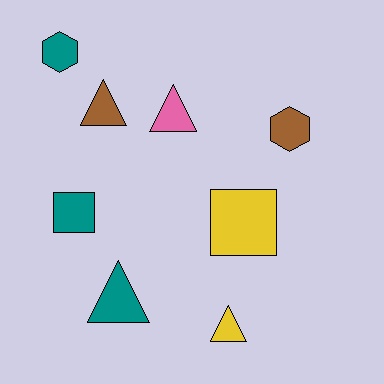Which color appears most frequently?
Teal, with 3 objects.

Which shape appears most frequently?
Triangle, with 4 objects.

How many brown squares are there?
There are no brown squares.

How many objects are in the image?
There are 8 objects.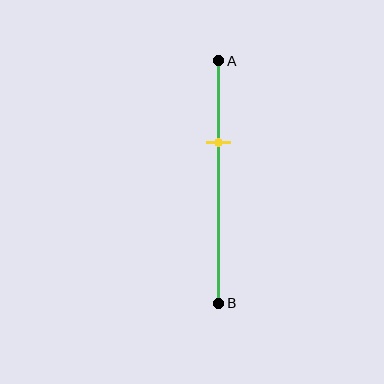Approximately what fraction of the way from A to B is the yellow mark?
The yellow mark is approximately 35% of the way from A to B.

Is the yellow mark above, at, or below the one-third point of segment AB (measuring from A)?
The yellow mark is approximately at the one-third point of segment AB.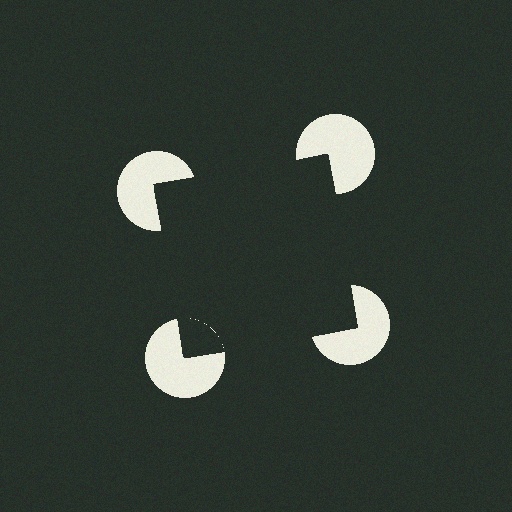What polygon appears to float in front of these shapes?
An illusory square — its edges are inferred from the aligned wedge cuts in the pac-man discs, not physically drawn.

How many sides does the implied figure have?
4 sides.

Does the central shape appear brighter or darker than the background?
It typically appears slightly darker than the background, even though no actual brightness change is drawn.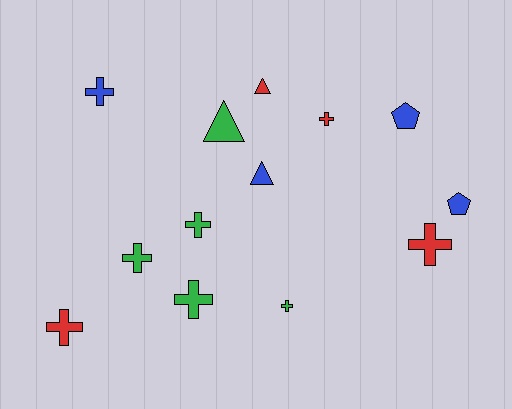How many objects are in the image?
There are 13 objects.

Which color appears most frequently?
Green, with 5 objects.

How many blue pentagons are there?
There are 2 blue pentagons.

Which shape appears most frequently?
Cross, with 8 objects.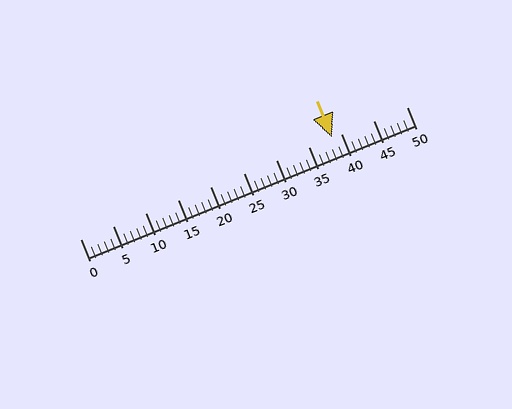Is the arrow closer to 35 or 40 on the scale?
The arrow is closer to 40.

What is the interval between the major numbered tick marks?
The major tick marks are spaced 5 units apart.